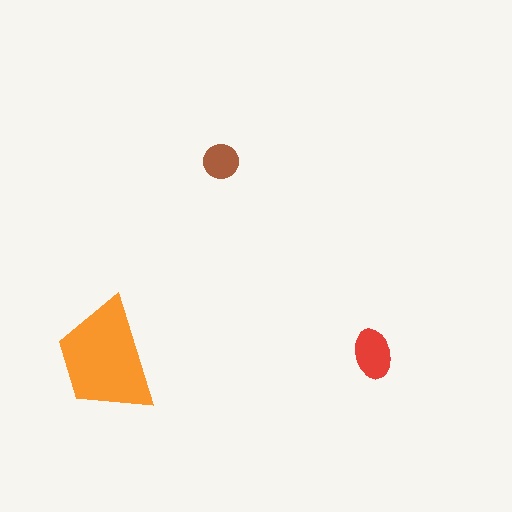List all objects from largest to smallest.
The orange trapezoid, the red ellipse, the brown circle.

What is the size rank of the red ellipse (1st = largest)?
2nd.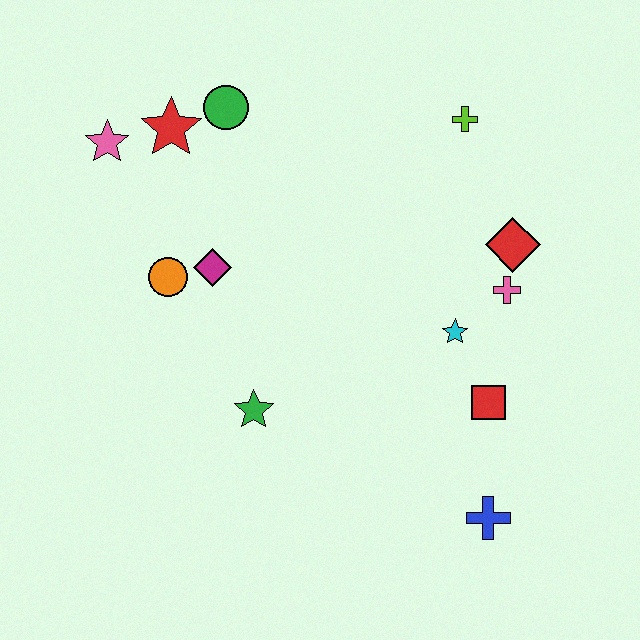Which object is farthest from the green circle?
The blue cross is farthest from the green circle.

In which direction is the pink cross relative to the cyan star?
The pink cross is to the right of the cyan star.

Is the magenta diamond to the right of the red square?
No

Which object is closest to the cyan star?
The pink cross is closest to the cyan star.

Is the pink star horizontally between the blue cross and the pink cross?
No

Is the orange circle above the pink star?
No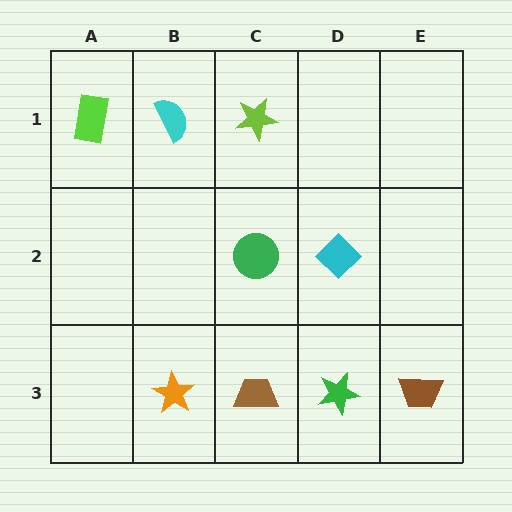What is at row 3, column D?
A green star.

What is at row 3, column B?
An orange star.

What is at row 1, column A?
A lime rectangle.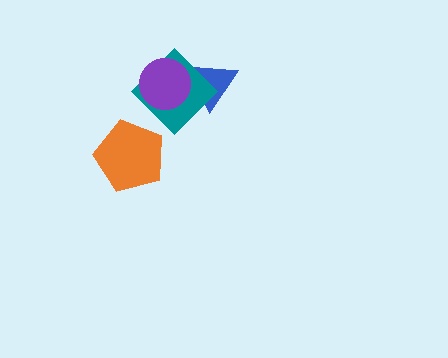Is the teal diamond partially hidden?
Yes, it is partially covered by another shape.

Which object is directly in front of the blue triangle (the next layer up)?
The teal diamond is directly in front of the blue triangle.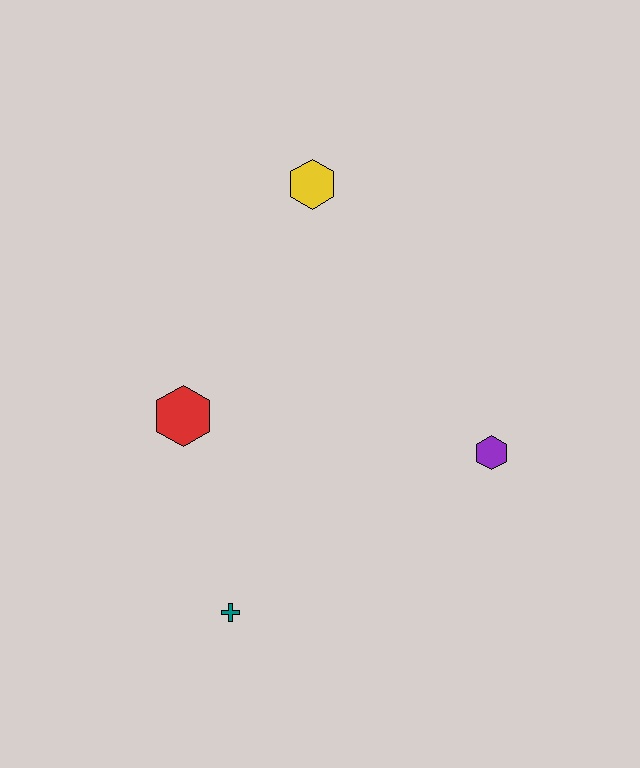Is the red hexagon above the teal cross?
Yes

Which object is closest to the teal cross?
The red hexagon is closest to the teal cross.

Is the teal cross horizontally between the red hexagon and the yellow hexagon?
Yes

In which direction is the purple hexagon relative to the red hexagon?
The purple hexagon is to the right of the red hexagon.